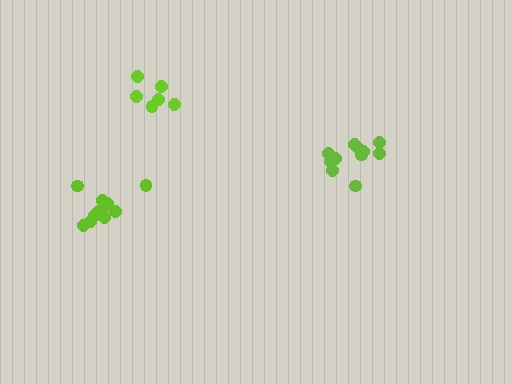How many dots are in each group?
Group 1: 12 dots, Group 2: 11 dots, Group 3: 6 dots (29 total).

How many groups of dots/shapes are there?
There are 3 groups.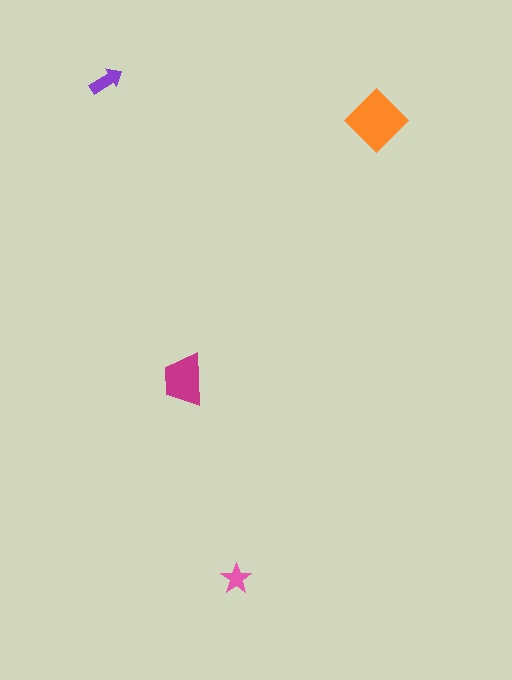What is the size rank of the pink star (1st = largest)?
4th.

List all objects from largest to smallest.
The orange diamond, the magenta trapezoid, the purple arrow, the pink star.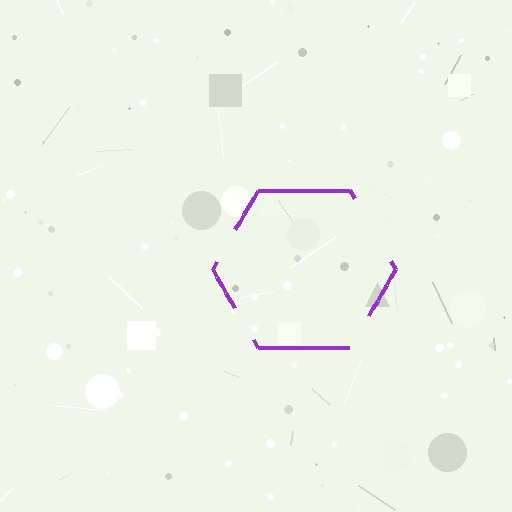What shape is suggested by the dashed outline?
The dashed outline suggests a hexagon.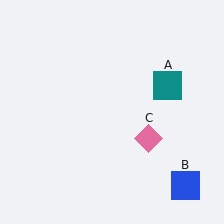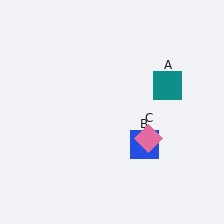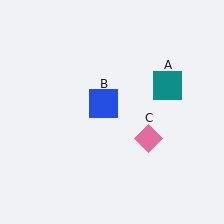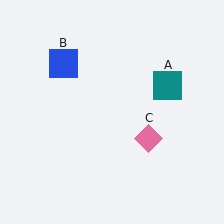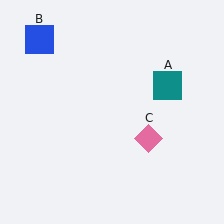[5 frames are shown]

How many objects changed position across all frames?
1 object changed position: blue square (object B).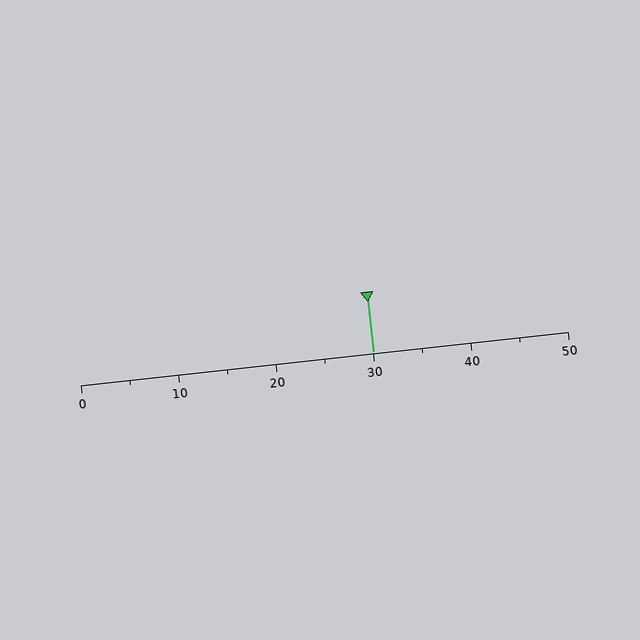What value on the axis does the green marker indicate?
The marker indicates approximately 30.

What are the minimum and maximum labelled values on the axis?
The axis runs from 0 to 50.